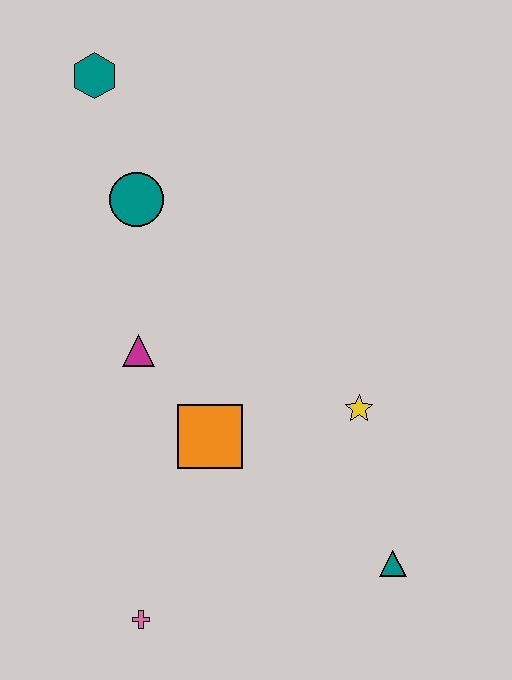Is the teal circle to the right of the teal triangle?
No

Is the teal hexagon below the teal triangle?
No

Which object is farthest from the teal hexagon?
The teal triangle is farthest from the teal hexagon.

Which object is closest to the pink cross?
The orange square is closest to the pink cross.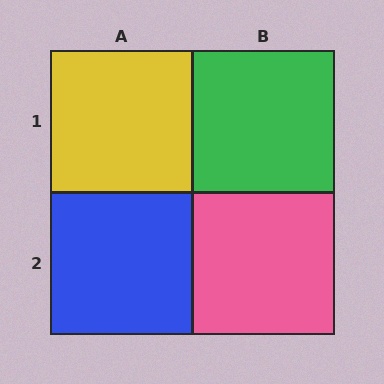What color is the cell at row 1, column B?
Green.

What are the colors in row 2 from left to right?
Blue, pink.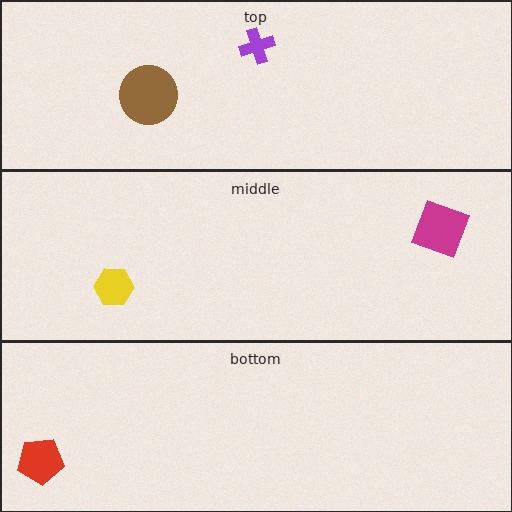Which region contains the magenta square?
The middle region.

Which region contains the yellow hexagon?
The middle region.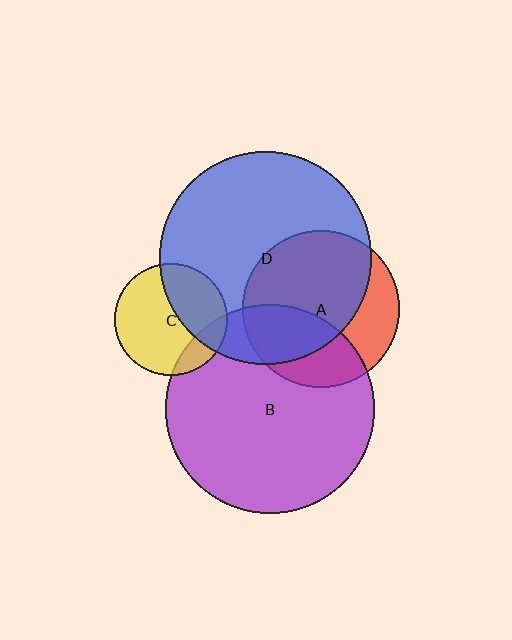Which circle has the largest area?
Circle D (blue).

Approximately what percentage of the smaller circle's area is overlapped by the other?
Approximately 15%.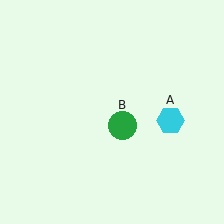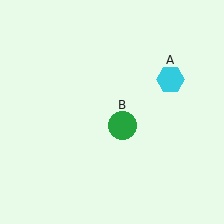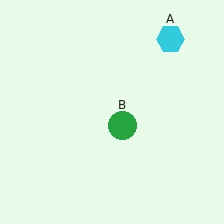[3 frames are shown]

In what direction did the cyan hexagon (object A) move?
The cyan hexagon (object A) moved up.